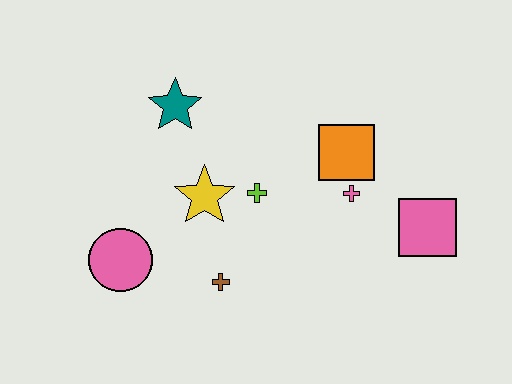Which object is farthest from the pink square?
The pink circle is farthest from the pink square.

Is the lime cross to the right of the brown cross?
Yes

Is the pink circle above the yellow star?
No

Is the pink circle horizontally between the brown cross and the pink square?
No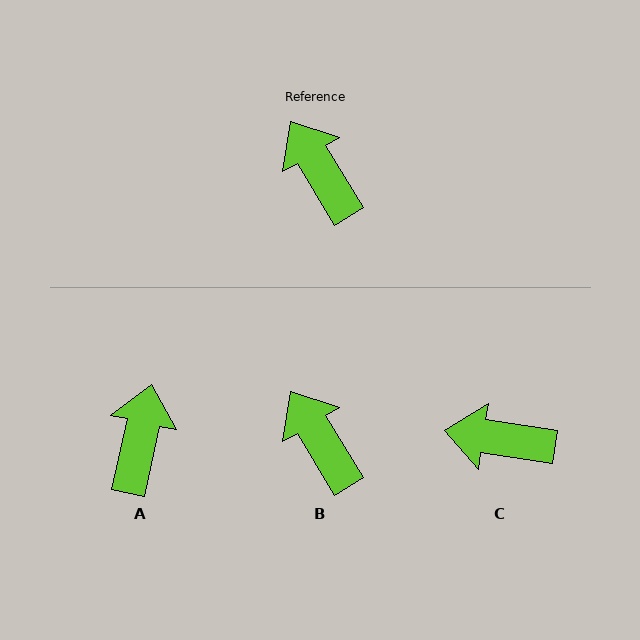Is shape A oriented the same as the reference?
No, it is off by about 44 degrees.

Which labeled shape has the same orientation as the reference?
B.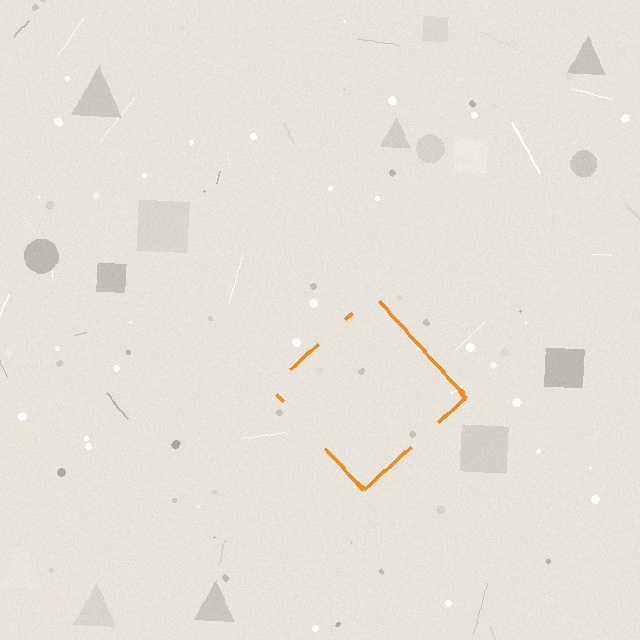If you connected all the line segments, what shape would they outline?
They would outline a diamond.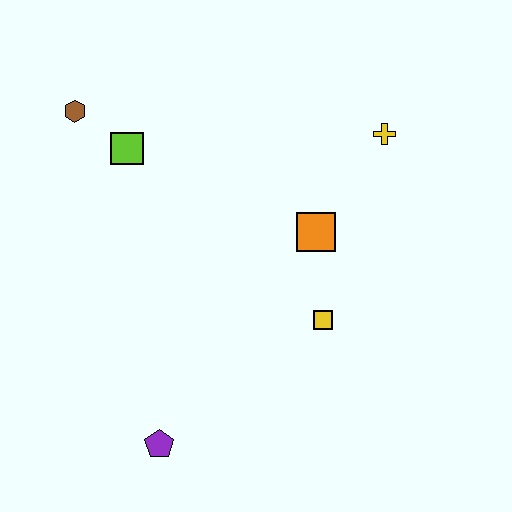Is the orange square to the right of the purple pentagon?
Yes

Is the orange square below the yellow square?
No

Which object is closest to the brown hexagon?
The lime square is closest to the brown hexagon.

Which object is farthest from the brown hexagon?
The purple pentagon is farthest from the brown hexagon.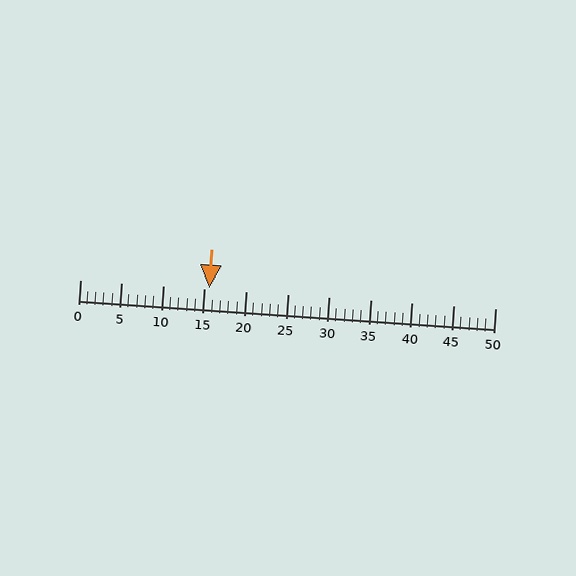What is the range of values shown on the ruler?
The ruler shows values from 0 to 50.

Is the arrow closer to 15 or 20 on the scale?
The arrow is closer to 15.